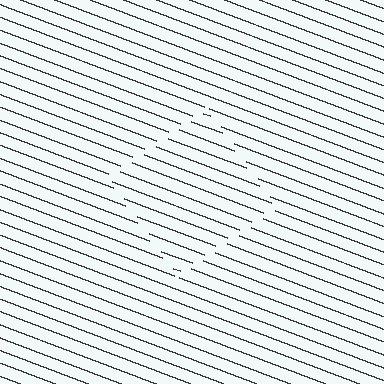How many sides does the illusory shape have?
4 sides — the line-ends trace a square.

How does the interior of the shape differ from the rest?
The interior of the shape contains the same grating, shifted by half a period — the contour is defined by the phase discontinuity where line-ends from the inner and outer gratings abut.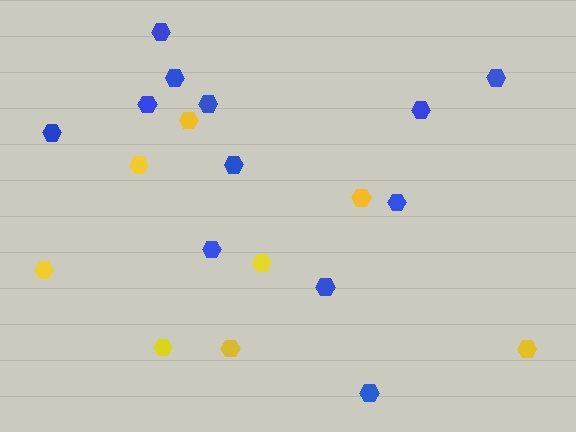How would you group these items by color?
There are 2 groups: one group of yellow hexagons (8) and one group of blue hexagons (12).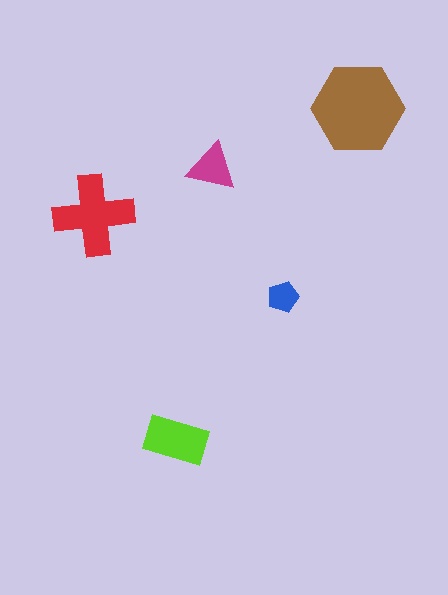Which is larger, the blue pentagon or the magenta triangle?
The magenta triangle.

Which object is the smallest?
The blue pentagon.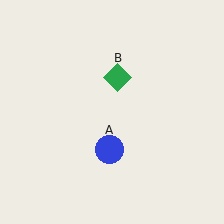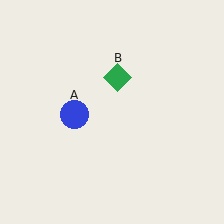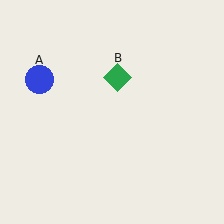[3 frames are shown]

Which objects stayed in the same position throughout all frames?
Green diamond (object B) remained stationary.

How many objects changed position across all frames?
1 object changed position: blue circle (object A).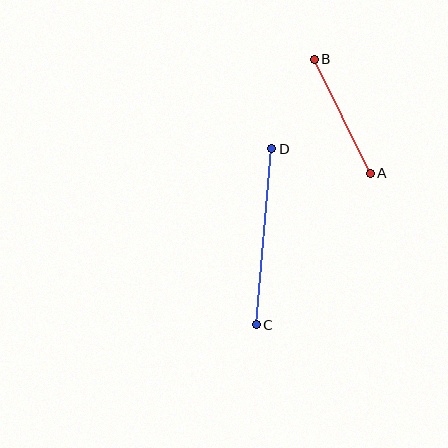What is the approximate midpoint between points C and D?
The midpoint is at approximately (264, 237) pixels.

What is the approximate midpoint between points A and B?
The midpoint is at approximately (342, 116) pixels.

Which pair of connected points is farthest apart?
Points C and D are farthest apart.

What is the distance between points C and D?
The distance is approximately 177 pixels.